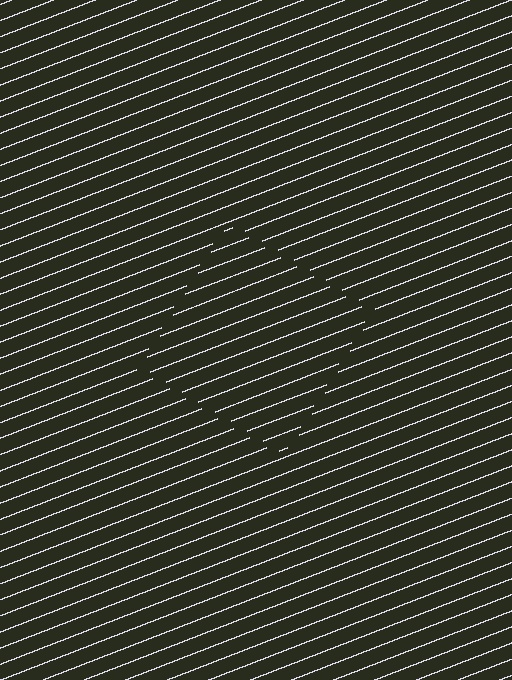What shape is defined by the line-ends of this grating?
An illusory square. The interior of the shape contains the same grating, shifted by half a period — the contour is defined by the phase discontinuity where line-ends from the inner and outer gratings abut.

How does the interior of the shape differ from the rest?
The interior of the shape contains the same grating, shifted by half a period — the contour is defined by the phase discontinuity where line-ends from the inner and outer gratings abut.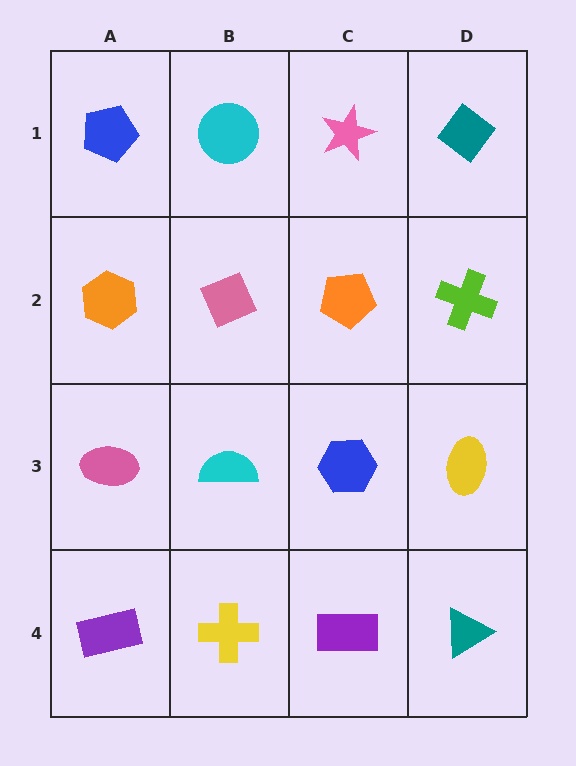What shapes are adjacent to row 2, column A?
A blue pentagon (row 1, column A), a pink ellipse (row 3, column A), a pink diamond (row 2, column B).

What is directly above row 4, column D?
A yellow ellipse.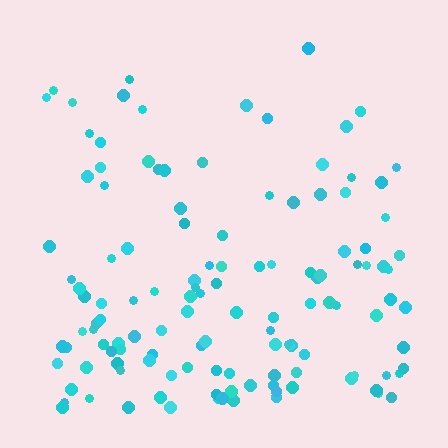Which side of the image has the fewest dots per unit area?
The top.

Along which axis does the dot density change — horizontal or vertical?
Vertical.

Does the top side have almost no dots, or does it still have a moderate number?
Still a moderate number, just noticeably fewer than the bottom.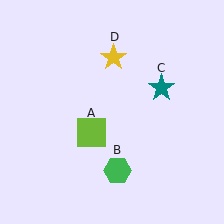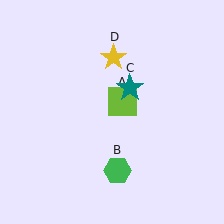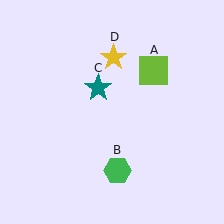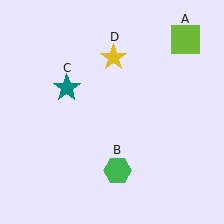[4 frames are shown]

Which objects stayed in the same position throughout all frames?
Green hexagon (object B) and yellow star (object D) remained stationary.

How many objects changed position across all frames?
2 objects changed position: lime square (object A), teal star (object C).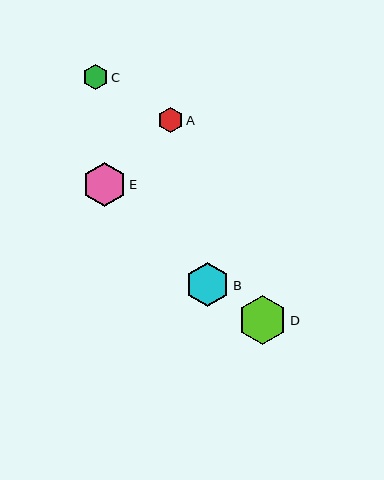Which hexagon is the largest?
Hexagon D is the largest with a size of approximately 49 pixels.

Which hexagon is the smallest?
Hexagon C is the smallest with a size of approximately 25 pixels.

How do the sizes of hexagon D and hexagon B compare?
Hexagon D and hexagon B are approximately the same size.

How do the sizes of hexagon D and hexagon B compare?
Hexagon D and hexagon B are approximately the same size.